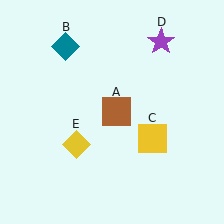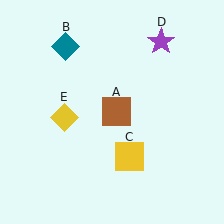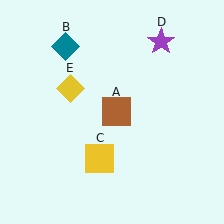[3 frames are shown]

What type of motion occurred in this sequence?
The yellow square (object C), yellow diamond (object E) rotated clockwise around the center of the scene.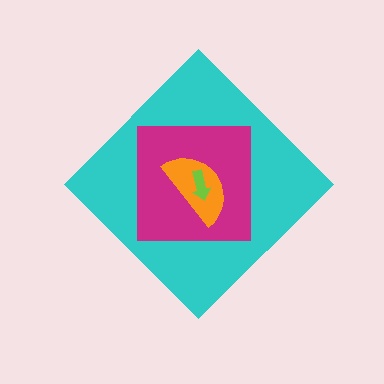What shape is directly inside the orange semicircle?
The lime arrow.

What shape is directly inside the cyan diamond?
The magenta square.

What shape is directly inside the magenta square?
The orange semicircle.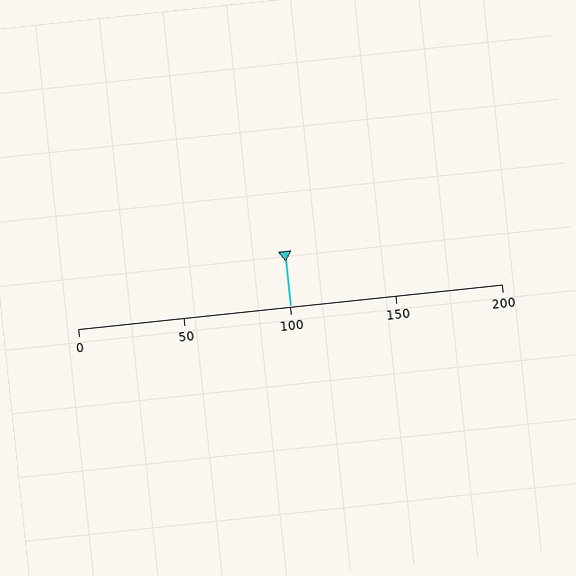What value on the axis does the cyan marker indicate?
The marker indicates approximately 100.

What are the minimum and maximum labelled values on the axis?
The axis runs from 0 to 200.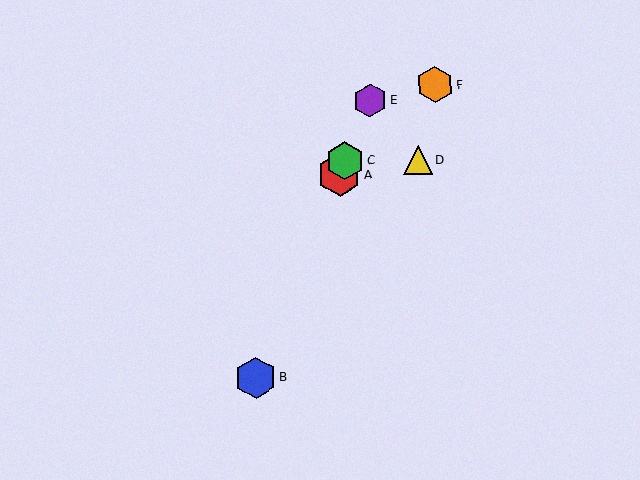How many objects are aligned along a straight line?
4 objects (A, B, C, E) are aligned along a straight line.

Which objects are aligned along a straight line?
Objects A, B, C, E are aligned along a straight line.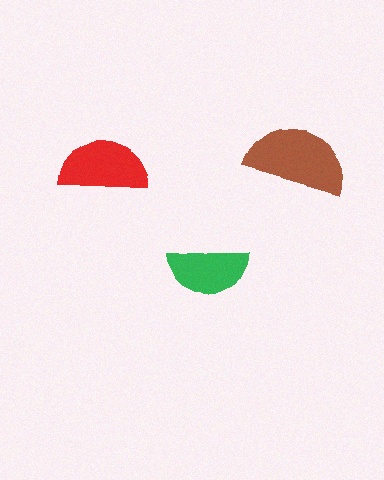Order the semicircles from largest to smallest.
the brown one, the red one, the green one.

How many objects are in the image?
There are 3 objects in the image.